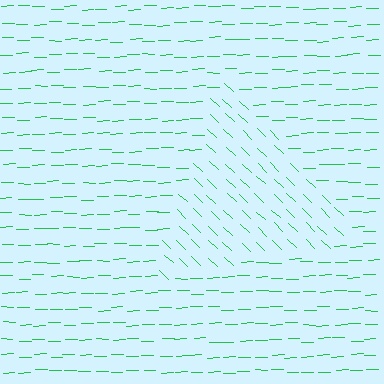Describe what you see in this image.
The image is filled with small green line segments. A triangle region in the image has lines oriented differently from the surrounding lines, creating a visible texture boundary.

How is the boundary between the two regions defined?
The boundary is defined purely by a change in line orientation (approximately 45 degrees difference). All lines are the same color and thickness.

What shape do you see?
I see a triangle.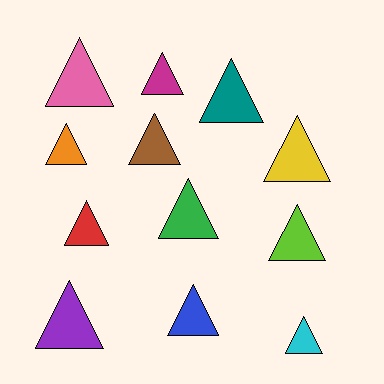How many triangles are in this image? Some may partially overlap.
There are 12 triangles.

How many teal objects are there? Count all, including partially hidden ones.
There is 1 teal object.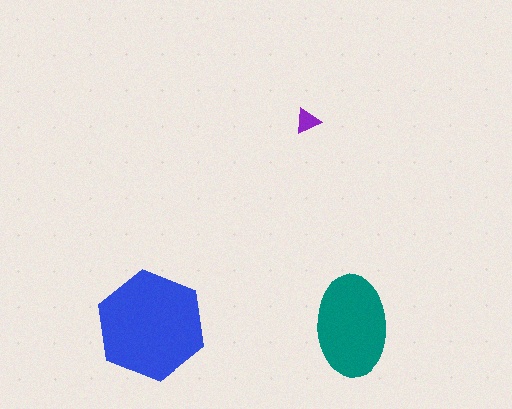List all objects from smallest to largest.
The purple triangle, the teal ellipse, the blue hexagon.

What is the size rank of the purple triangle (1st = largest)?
3rd.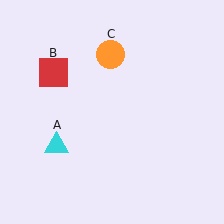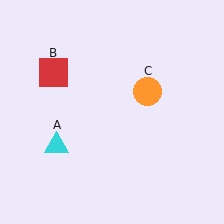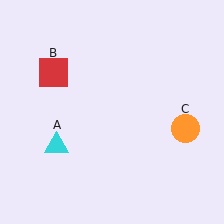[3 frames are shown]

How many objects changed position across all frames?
1 object changed position: orange circle (object C).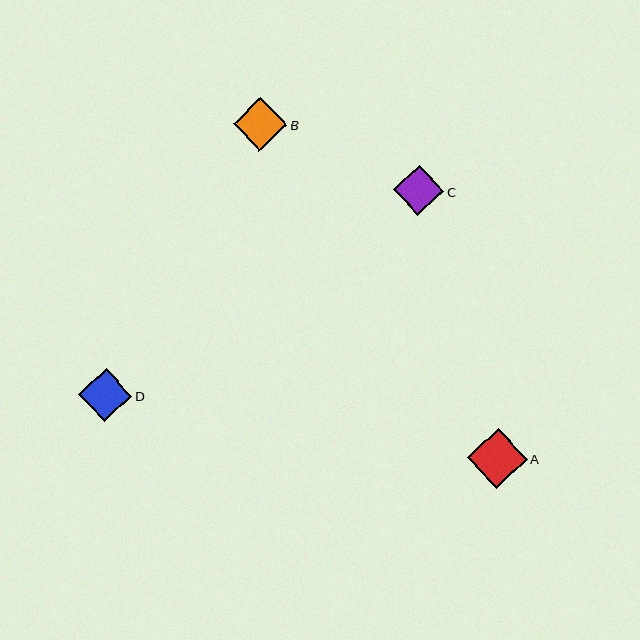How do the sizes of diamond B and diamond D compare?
Diamond B and diamond D are approximately the same size.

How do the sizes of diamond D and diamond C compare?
Diamond D and diamond C are approximately the same size.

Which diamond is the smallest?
Diamond C is the smallest with a size of approximately 51 pixels.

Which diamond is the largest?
Diamond A is the largest with a size of approximately 60 pixels.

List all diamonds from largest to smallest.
From largest to smallest: A, B, D, C.